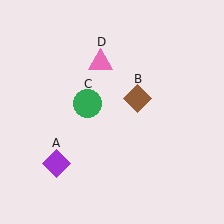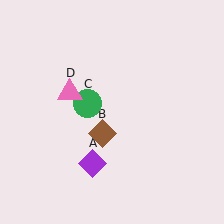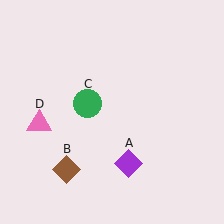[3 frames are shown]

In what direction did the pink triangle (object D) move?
The pink triangle (object D) moved down and to the left.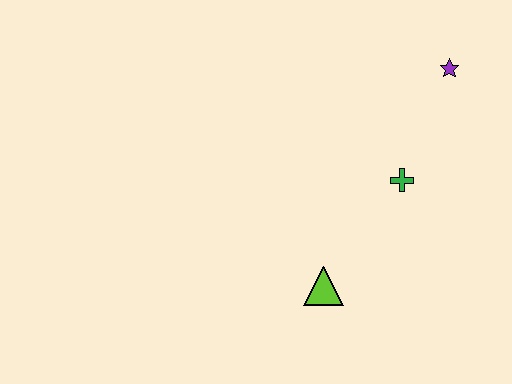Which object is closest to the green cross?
The purple star is closest to the green cross.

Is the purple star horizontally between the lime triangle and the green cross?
No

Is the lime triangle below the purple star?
Yes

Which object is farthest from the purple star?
The lime triangle is farthest from the purple star.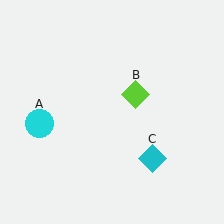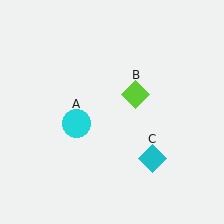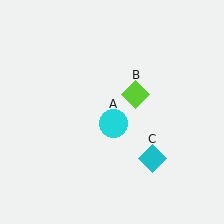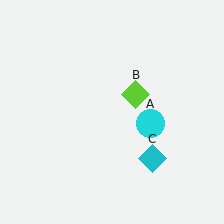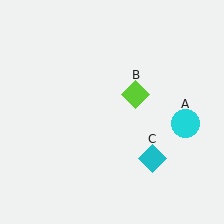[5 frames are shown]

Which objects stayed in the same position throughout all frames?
Lime diamond (object B) and cyan diamond (object C) remained stationary.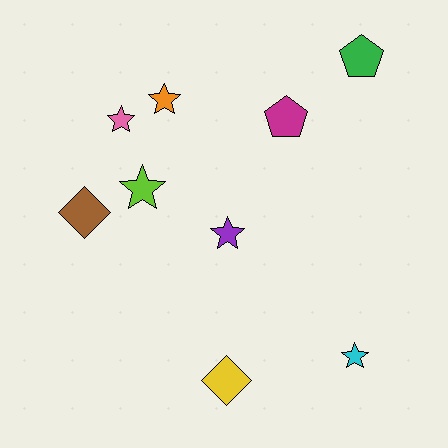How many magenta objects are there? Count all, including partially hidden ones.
There is 1 magenta object.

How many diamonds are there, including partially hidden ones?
There are 2 diamonds.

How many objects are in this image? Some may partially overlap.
There are 9 objects.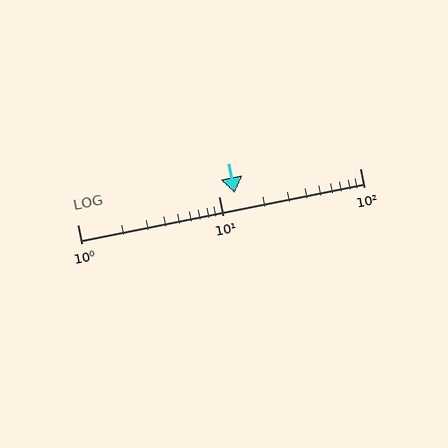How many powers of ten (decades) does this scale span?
The scale spans 2 decades, from 1 to 100.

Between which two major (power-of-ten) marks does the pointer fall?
The pointer is between 10 and 100.